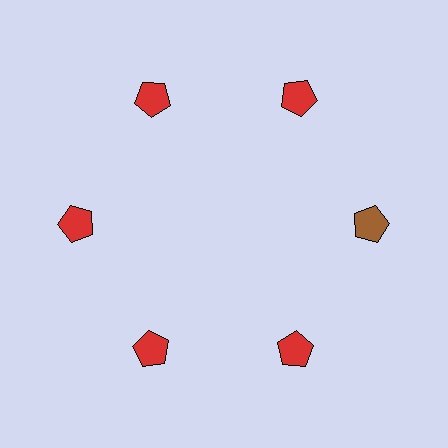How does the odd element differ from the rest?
It has a different color: brown instead of red.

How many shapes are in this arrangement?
There are 6 shapes arranged in a ring pattern.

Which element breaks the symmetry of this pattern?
The brown pentagon at roughly the 3 o'clock position breaks the symmetry. All other shapes are red pentagons.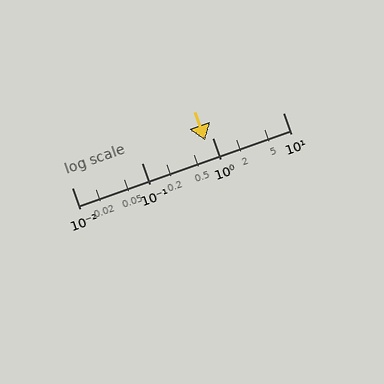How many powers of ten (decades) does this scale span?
The scale spans 3 decades, from 0.01 to 10.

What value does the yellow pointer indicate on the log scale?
The pointer indicates approximately 0.78.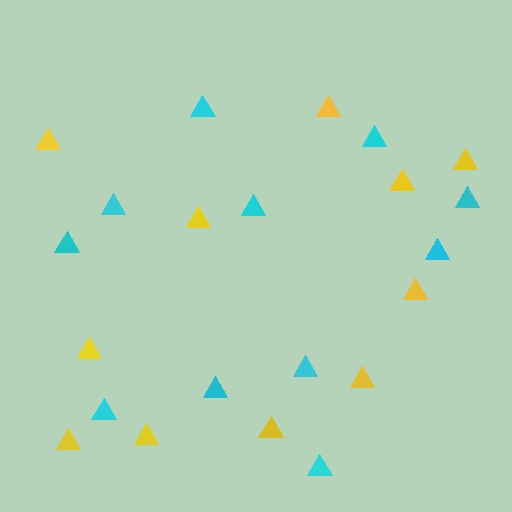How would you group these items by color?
There are 2 groups: one group of yellow triangles (11) and one group of cyan triangles (11).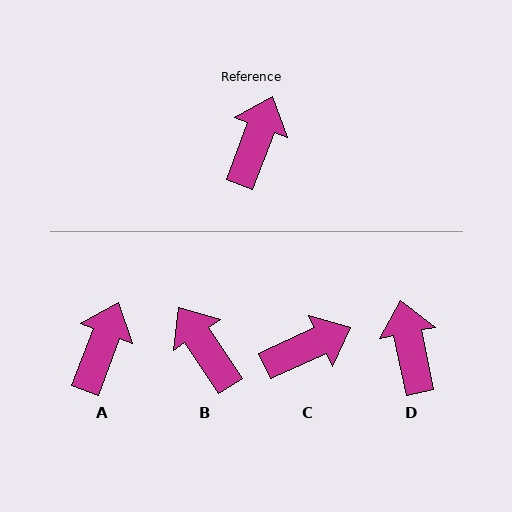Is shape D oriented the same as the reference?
No, it is off by about 32 degrees.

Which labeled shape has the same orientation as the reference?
A.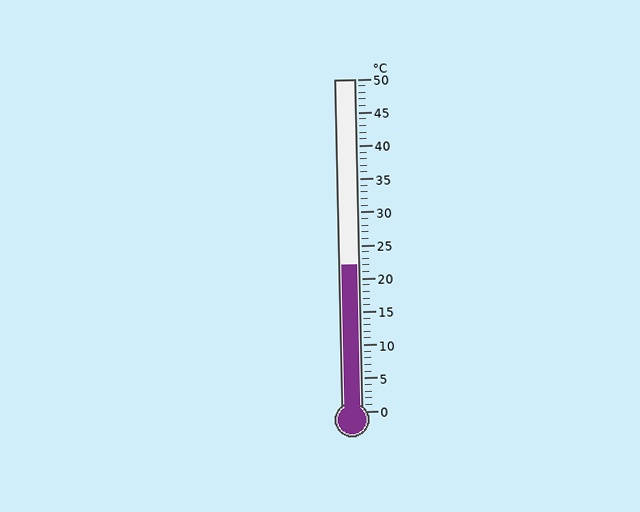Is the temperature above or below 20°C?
The temperature is above 20°C.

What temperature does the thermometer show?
The thermometer shows approximately 22°C.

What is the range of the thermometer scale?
The thermometer scale ranges from 0°C to 50°C.